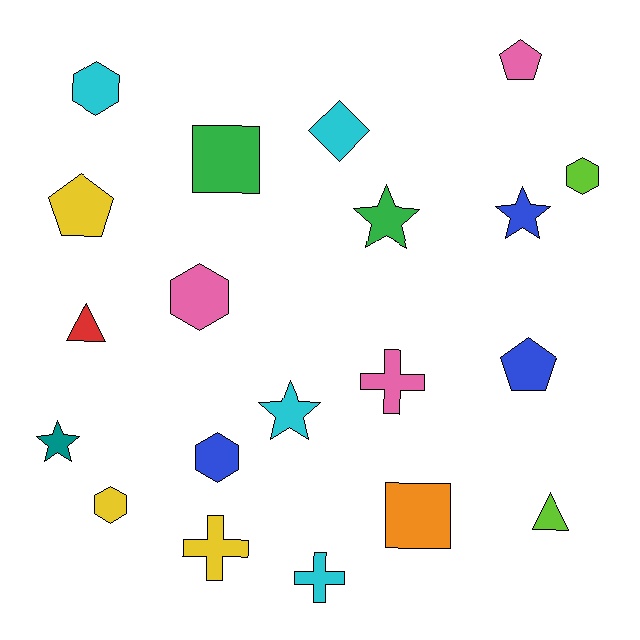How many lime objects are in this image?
There are 2 lime objects.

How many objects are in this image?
There are 20 objects.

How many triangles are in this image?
There are 2 triangles.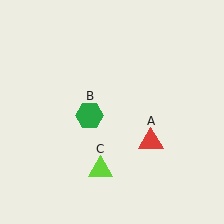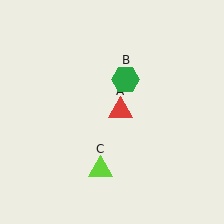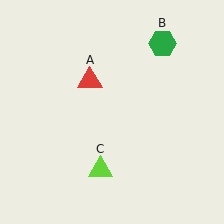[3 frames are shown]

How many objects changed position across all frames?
2 objects changed position: red triangle (object A), green hexagon (object B).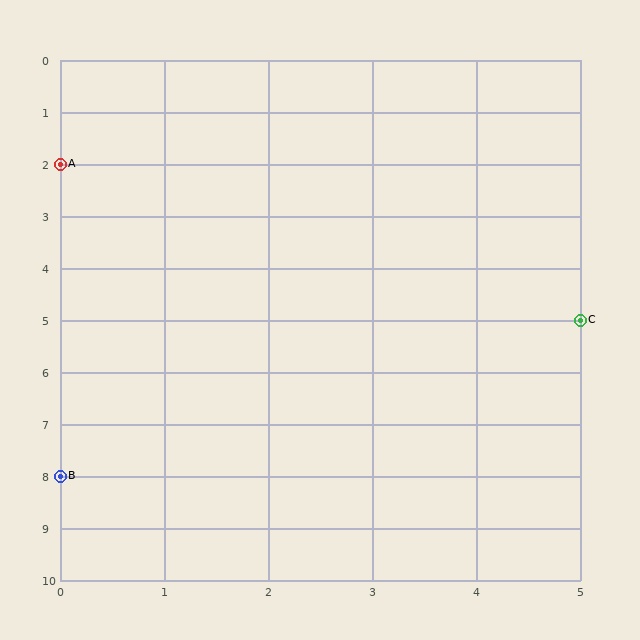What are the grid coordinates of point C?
Point C is at grid coordinates (5, 5).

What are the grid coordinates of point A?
Point A is at grid coordinates (0, 2).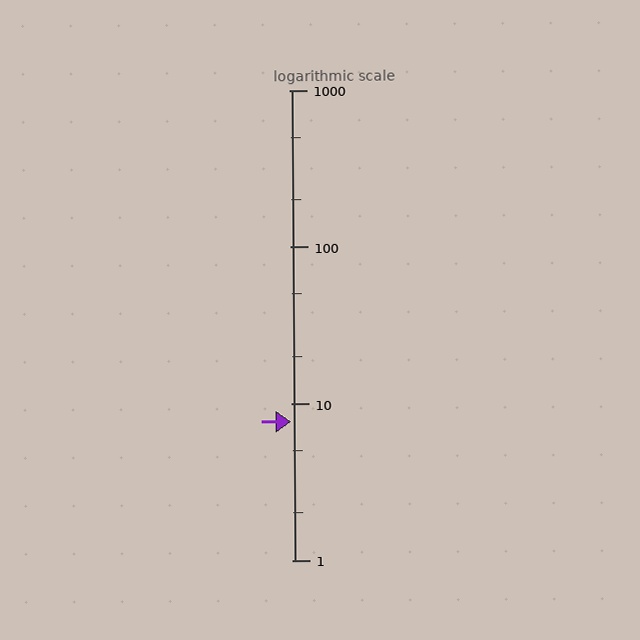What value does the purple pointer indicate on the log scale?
The pointer indicates approximately 7.7.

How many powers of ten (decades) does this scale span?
The scale spans 3 decades, from 1 to 1000.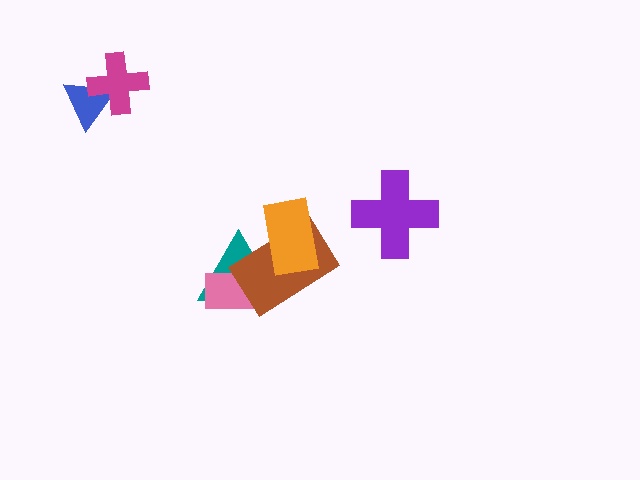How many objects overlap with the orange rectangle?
2 objects overlap with the orange rectangle.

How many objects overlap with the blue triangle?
1 object overlaps with the blue triangle.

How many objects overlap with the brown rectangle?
3 objects overlap with the brown rectangle.